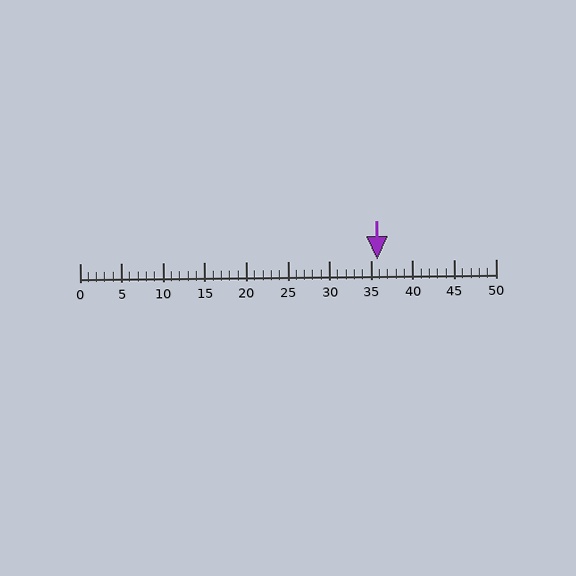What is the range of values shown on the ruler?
The ruler shows values from 0 to 50.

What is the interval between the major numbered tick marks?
The major tick marks are spaced 5 units apart.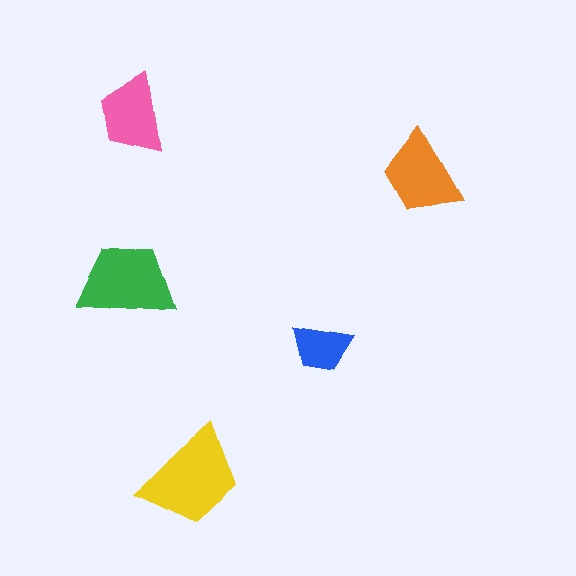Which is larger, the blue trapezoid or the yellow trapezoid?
The yellow one.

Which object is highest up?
The pink trapezoid is topmost.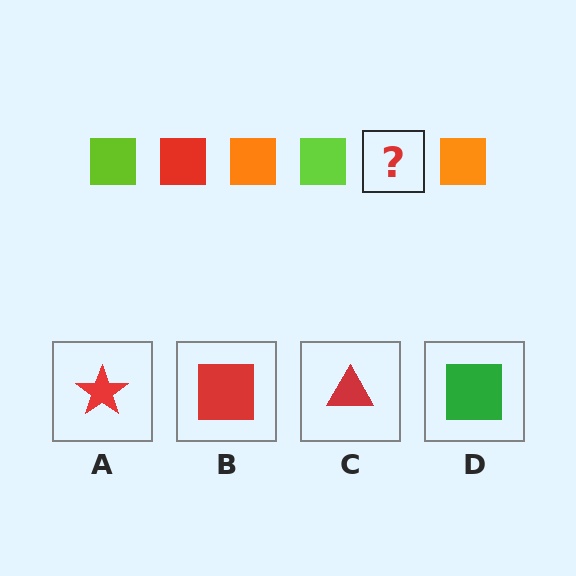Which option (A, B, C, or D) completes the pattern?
B.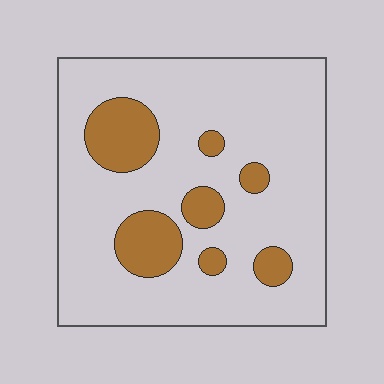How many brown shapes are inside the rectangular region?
7.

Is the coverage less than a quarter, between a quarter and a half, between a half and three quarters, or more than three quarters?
Less than a quarter.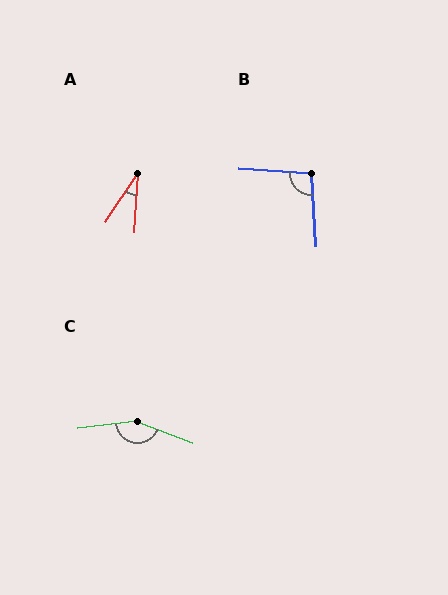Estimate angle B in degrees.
Approximately 98 degrees.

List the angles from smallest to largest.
A (30°), B (98°), C (152°).